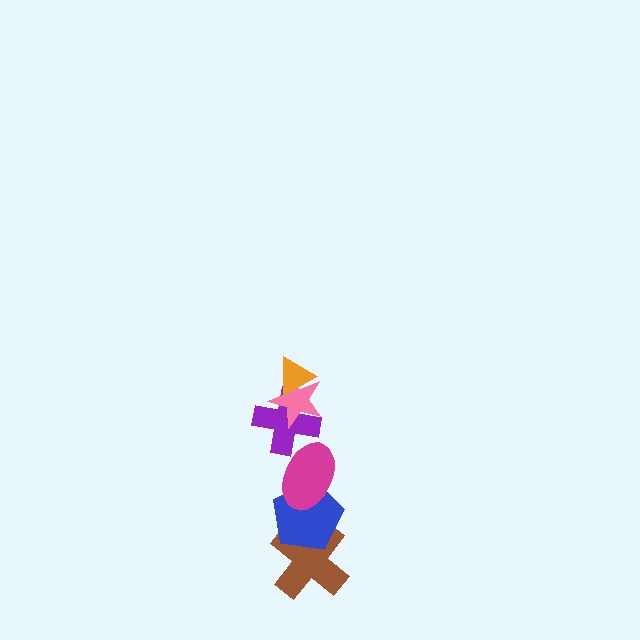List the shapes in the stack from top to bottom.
From top to bottom: the orange triangle, the pink star, the purple cross, the magenta ellipse, the blue pentagon, the brown cross.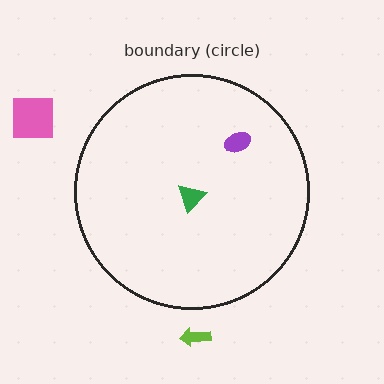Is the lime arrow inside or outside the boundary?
Outside.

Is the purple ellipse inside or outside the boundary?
Inside.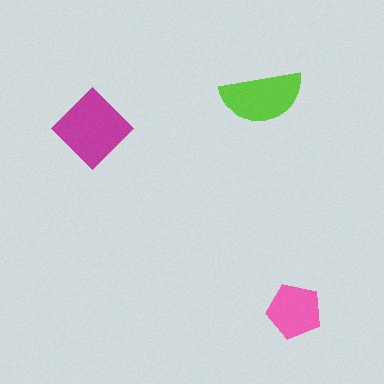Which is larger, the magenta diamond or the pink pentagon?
The magenta diamond.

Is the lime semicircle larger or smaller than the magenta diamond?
Smaller.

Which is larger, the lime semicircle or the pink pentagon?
The lime semicircle.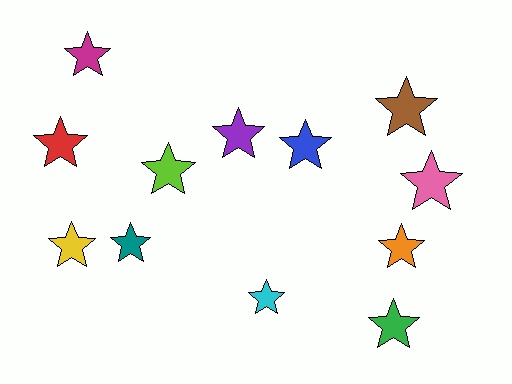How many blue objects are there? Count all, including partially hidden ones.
There is 1 blue object.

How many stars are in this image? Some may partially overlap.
There are 12 stars.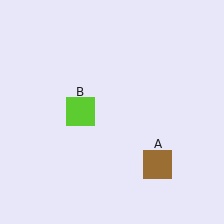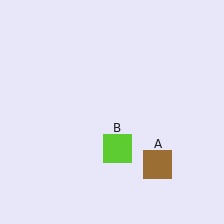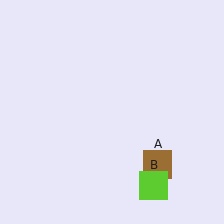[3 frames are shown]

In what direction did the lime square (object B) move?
The lime square (object B) moved down and to the right.